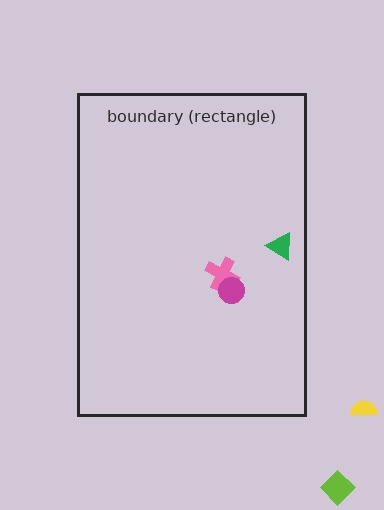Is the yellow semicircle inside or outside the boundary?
Outside.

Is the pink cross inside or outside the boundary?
Inside.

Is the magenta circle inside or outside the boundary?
Inside.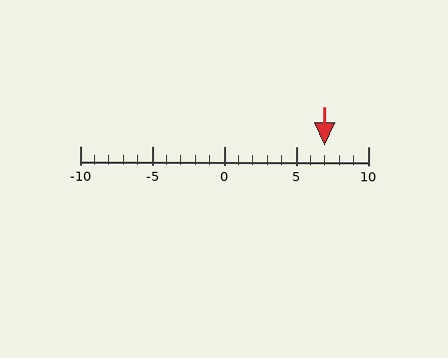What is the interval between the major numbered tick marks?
The major tick marks are spaced 5 units apart.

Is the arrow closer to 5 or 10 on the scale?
The arrow is closer to 5.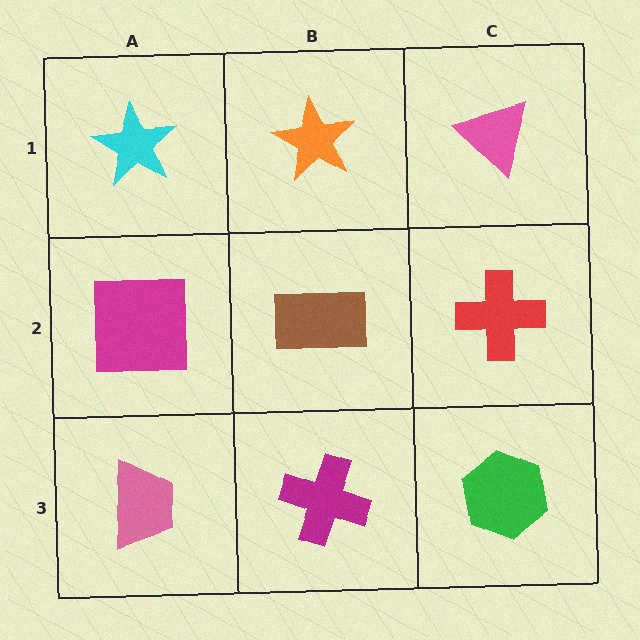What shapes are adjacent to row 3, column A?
A magenta square (row 2, column A), a magenta cross (row 3, column B).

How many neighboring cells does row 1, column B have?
3.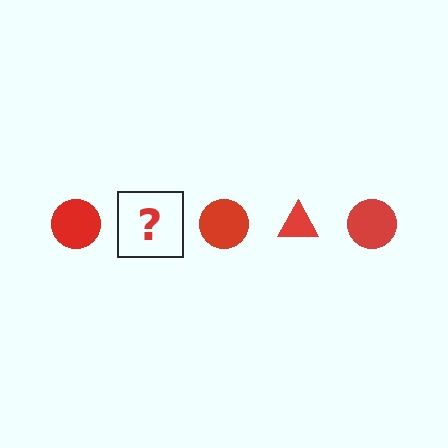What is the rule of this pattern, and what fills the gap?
The rule is that the pattern cycles through circle, triangle shapes in red. The gap should be filled with a red triangle.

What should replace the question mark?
The question mark should be replaced with a red triangle.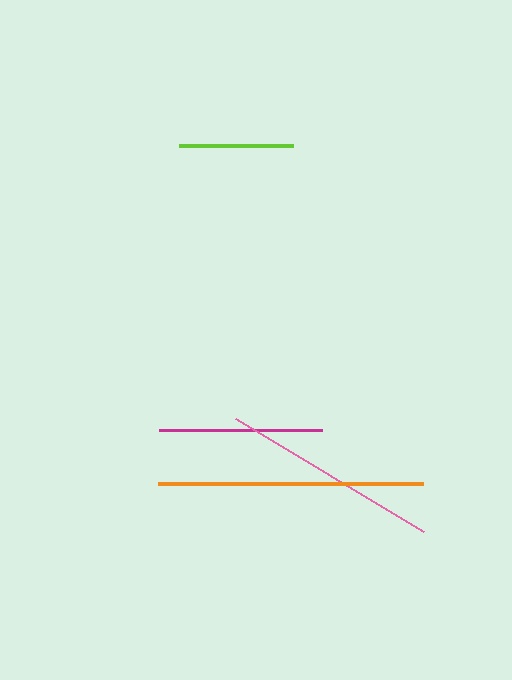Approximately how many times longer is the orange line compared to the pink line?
The orange line is approximately 1.2 times the length of the pink line.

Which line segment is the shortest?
The lime line is the shortest at approximately 115 pixels.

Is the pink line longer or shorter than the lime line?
The pink line is longer than the lime line.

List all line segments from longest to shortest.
From longest to shortest: orange, pink, magenta, lime.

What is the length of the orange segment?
The orange segment is approximately 265 pixels long.